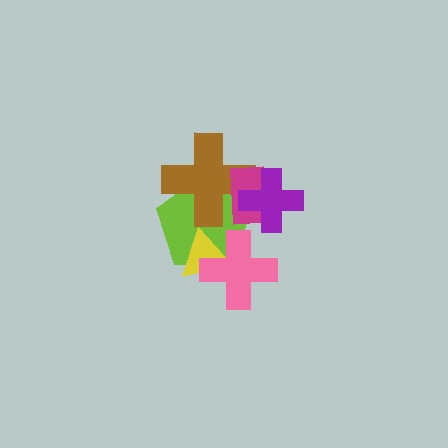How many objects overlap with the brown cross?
3 objects overlap with the brown cross.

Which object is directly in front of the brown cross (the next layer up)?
The magenta rectangle is directly in front of the brown cross.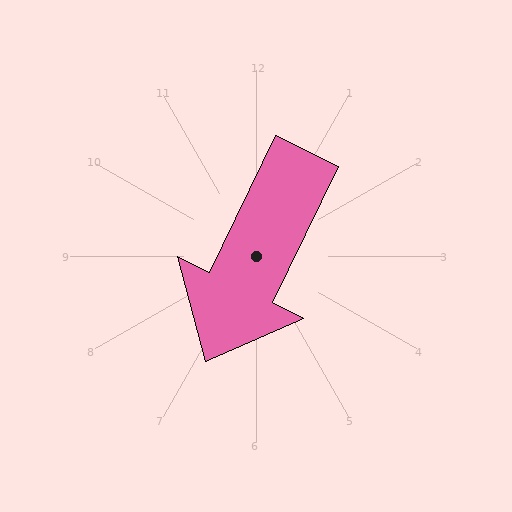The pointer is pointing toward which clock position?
Roughly 7 o'clock.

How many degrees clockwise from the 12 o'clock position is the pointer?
Approximately 206 degrees.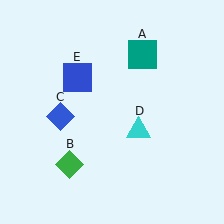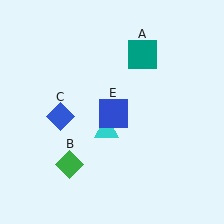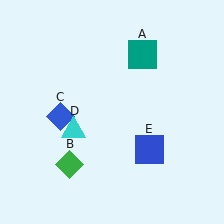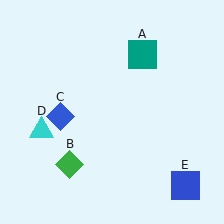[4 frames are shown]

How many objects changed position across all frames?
2 objects changed position: cyan triangle (object D), blue square (object E).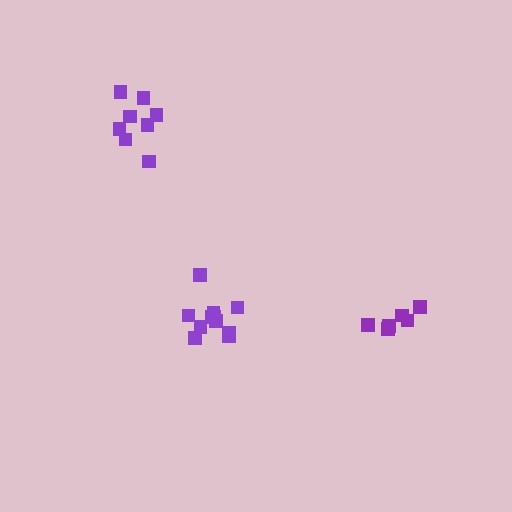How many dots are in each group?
Group 1: 8 dots, Group 2: 6 dots, Group 3: 11 dots (25 total).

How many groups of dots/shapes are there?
There are 3 groups.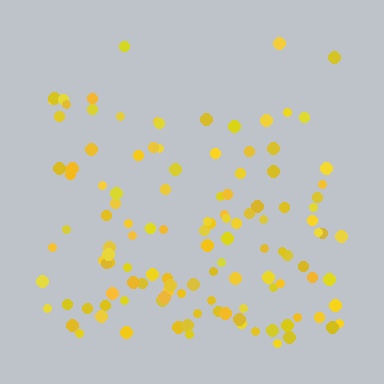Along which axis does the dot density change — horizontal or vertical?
Vertical.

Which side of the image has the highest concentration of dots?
The bottom.